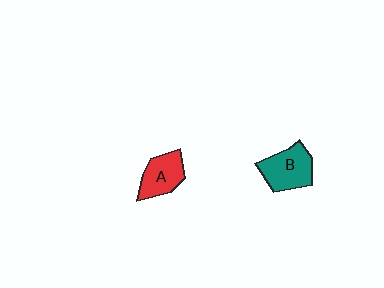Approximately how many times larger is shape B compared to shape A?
Approximately 1.2 times.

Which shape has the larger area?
Shape B (teal).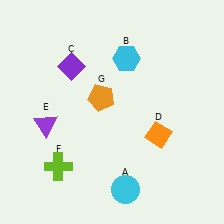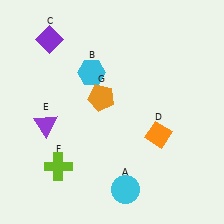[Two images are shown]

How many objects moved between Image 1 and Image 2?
2 objects moved between the two images.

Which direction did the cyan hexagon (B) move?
The cyan hexagon (B) moved left.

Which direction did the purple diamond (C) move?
The purple diamond (C) moved up.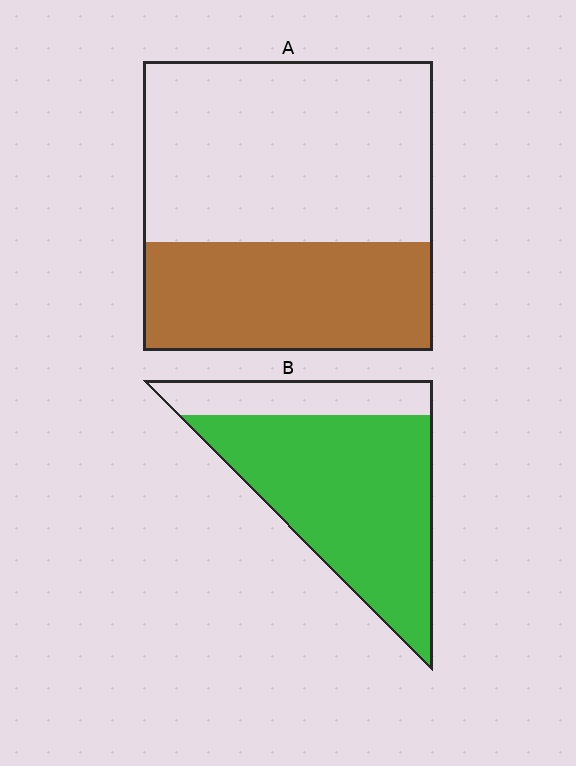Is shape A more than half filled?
No.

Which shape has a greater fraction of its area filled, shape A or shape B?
Shape B.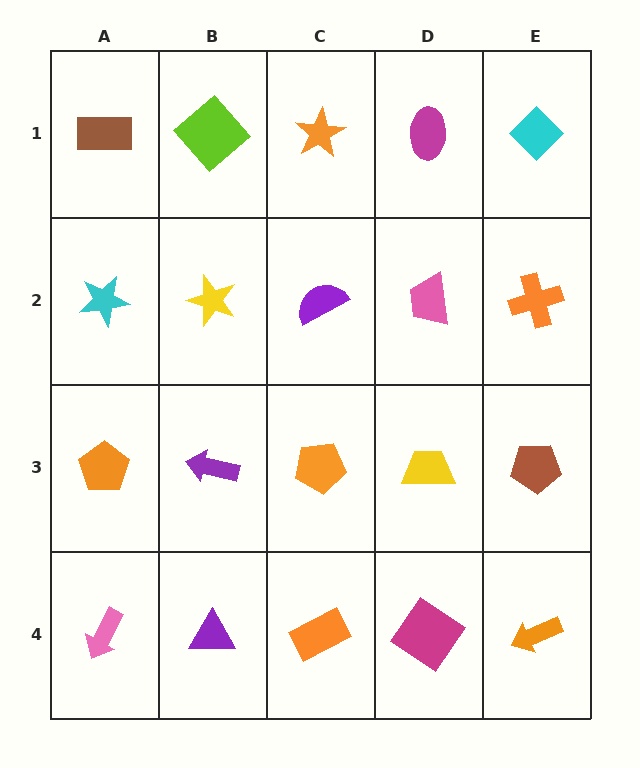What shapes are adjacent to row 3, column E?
An orange cross (row 2, column E), an orange arrow (row 4, column E), a yellow trapezoid (row 3, column D).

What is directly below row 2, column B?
A purple arrow.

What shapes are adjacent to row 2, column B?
A lime diamond (row 1, column B), a purple arrow (row 3, column B), a cyan star (row 2, column A), a purple semicircle (row 2, column C).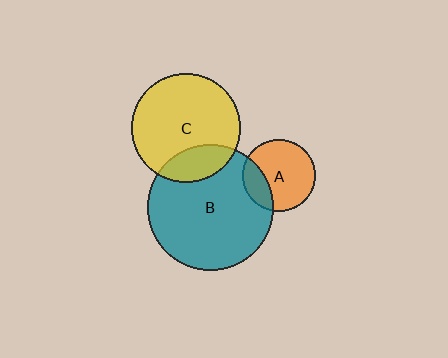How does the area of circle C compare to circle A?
Approximately 2.3 times.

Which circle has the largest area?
Circle B (teal).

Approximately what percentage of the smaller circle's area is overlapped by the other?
Approximately 20%.